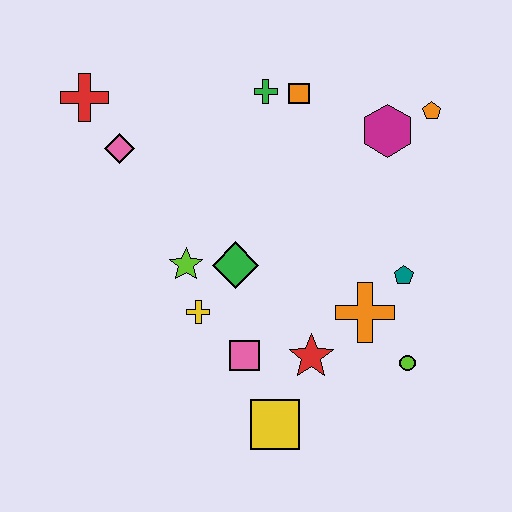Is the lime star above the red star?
Yes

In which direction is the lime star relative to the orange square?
The lime star is below the orange square.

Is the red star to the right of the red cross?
Yes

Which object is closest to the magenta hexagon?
The orange pentagon is closest to the magenta hexagon.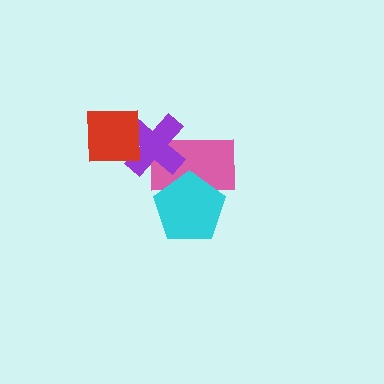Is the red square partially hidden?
No, no other shape covers it.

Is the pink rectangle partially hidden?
Yes, it is partially covered by another shape.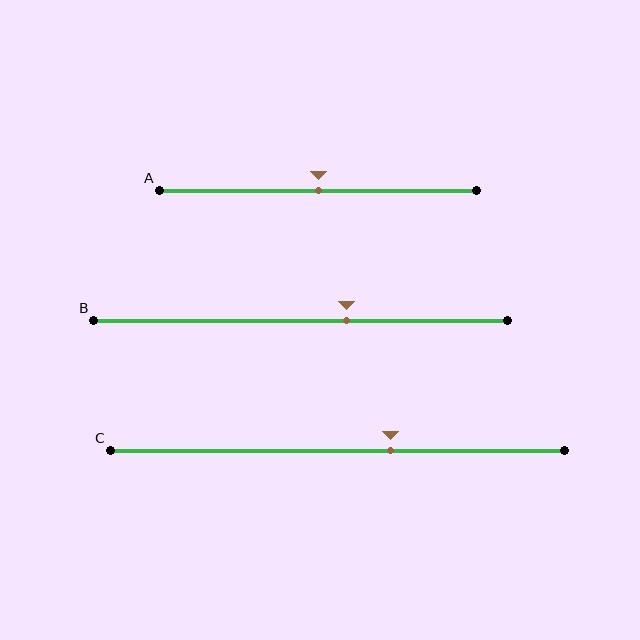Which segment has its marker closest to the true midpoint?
Segment A has its marker closest to the true midpoint.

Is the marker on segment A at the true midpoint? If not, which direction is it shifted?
Yes, the marker on segment A is at the true midpoint.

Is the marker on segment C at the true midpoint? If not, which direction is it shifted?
No, the marker on segment C is shifted to the right by about 12% of the segment length.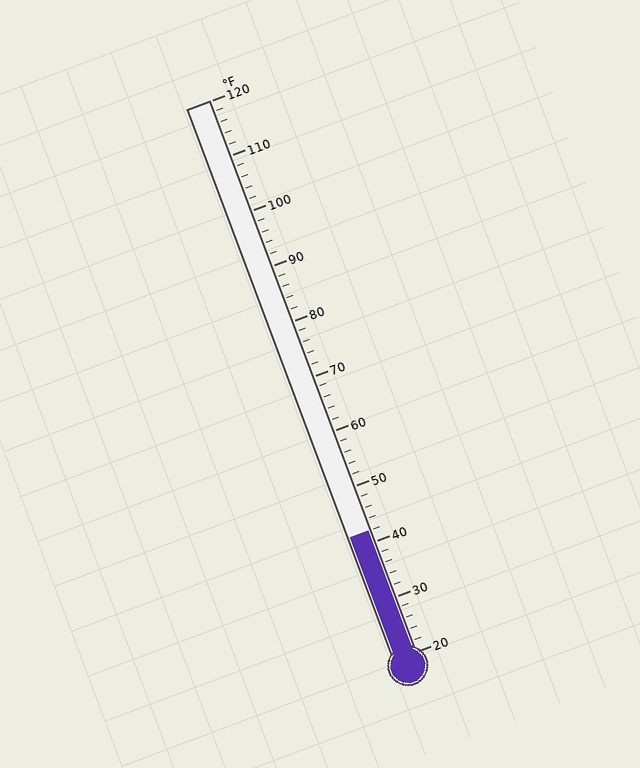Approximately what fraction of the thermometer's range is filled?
The thermometer is filled to approximately 20% of its range.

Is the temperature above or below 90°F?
The temperature is below 90°F.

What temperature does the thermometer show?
The thermometer shows approximately 42°F.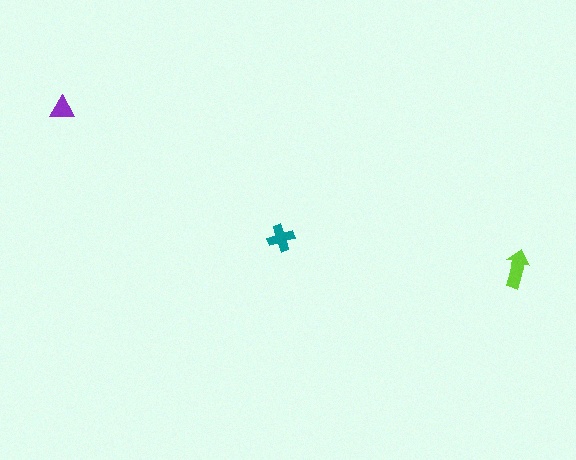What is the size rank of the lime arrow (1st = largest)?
1st.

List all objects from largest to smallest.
The lime arrow, the teal cross, the purple triangle.